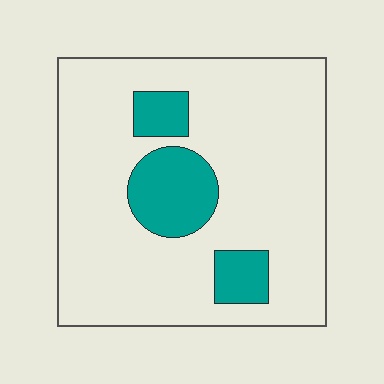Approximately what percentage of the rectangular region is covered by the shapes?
Approximately 15%.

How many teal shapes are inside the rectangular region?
3.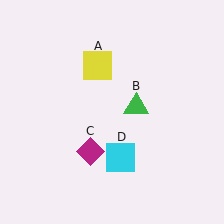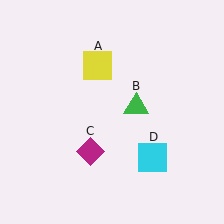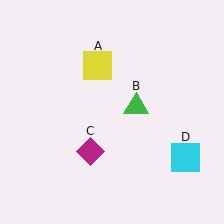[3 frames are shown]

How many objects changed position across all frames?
1 object changed position: cyan square (object D).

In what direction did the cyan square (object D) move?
The cyan square (object D) moved right.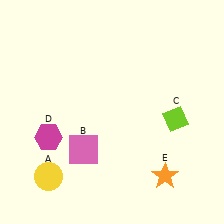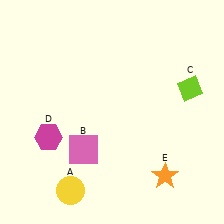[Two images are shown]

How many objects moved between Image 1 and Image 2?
2 objects moved between the two images.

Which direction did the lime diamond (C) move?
The lime diamond (C) moved up.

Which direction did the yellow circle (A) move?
The yellow circle (A) moved right.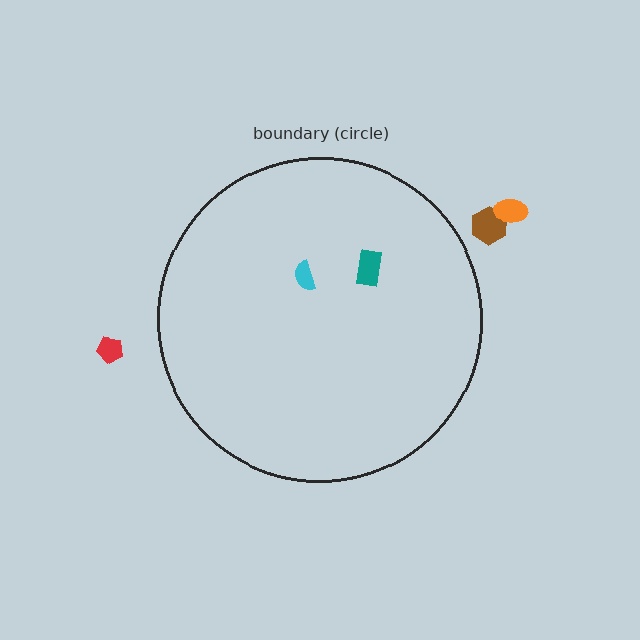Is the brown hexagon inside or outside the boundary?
Outside.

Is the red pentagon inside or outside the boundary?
Outside.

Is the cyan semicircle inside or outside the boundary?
Inside.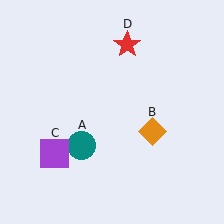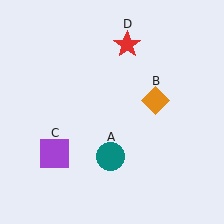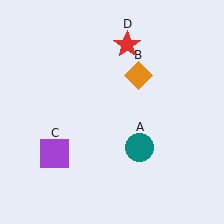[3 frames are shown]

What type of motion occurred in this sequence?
The teal circle (object A), orange diamond (object B) rotated counterclockwise around the center of the scene.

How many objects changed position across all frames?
2 objects changed position: teal circle (object A), orange diamond (object B).